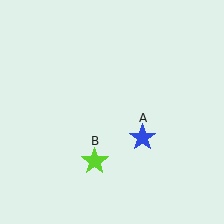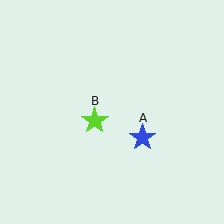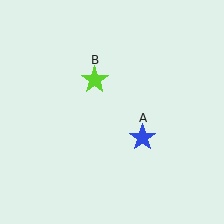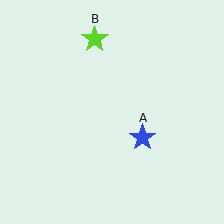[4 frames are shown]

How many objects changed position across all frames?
1 object changed position: lime star (object B).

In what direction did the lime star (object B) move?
The lime star (object B) moved up.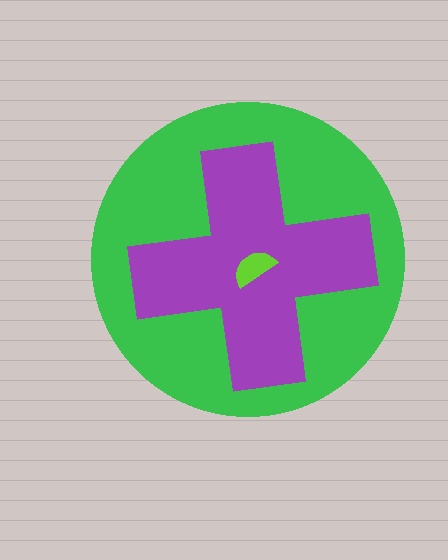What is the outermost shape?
The green circle.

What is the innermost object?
The lime semicircle.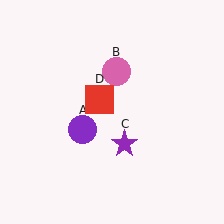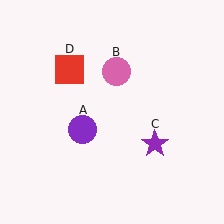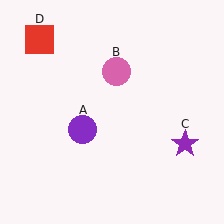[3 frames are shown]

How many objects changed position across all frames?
2 objects changed position: purple star (object C), red square (object D).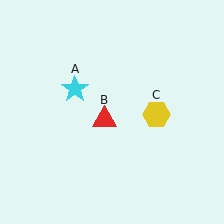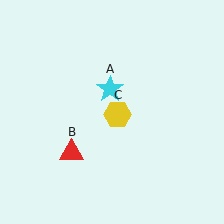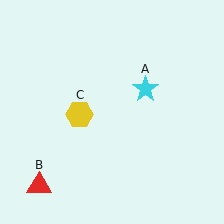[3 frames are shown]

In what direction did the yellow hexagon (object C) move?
The yellow hexagon (object C) moved left.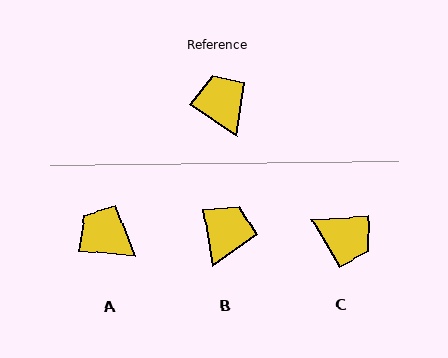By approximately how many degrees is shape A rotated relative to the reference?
Approximately 28 degrees counter-clockwise.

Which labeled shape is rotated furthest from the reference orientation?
C, about 143 degrees away.